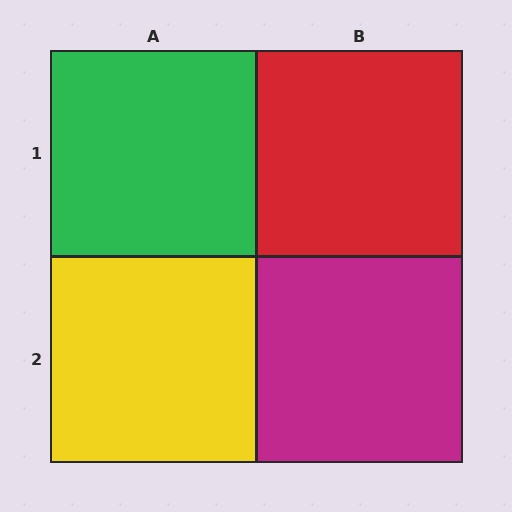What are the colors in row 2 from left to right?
Yellow, magenta.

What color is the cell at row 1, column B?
Red.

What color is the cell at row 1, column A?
Green.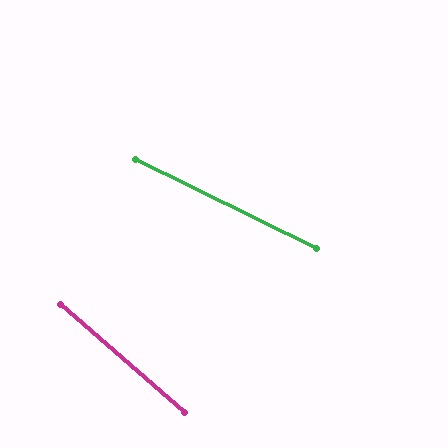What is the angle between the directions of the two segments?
Approximately 15 degrees.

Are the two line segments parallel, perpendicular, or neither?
Neither parallel nor perpendicular — they differ by about 15°.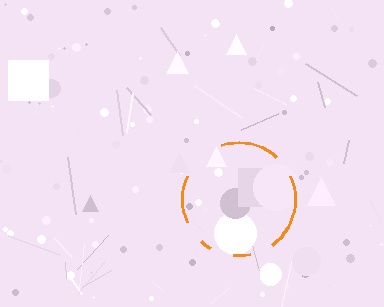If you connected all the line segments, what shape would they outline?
They would outline a circle.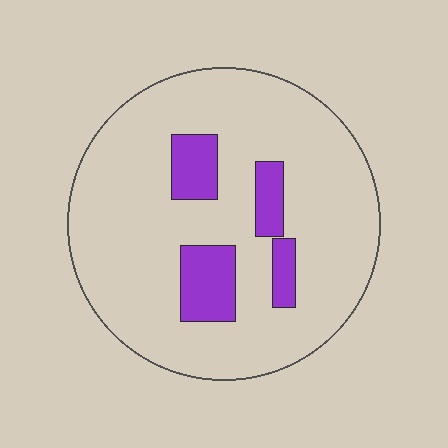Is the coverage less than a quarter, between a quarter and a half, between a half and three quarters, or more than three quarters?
Less than a quarter.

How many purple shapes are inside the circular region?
4.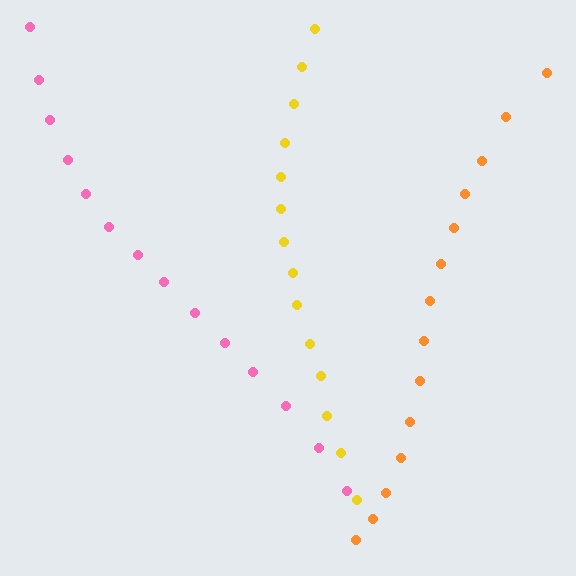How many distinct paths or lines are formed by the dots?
There are 3 distinct paths.